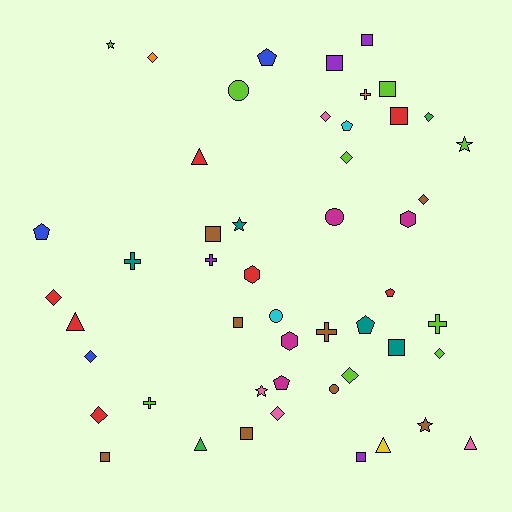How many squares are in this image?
There are 10 squares.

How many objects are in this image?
There are 50 objects.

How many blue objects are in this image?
There are 3 blue objects.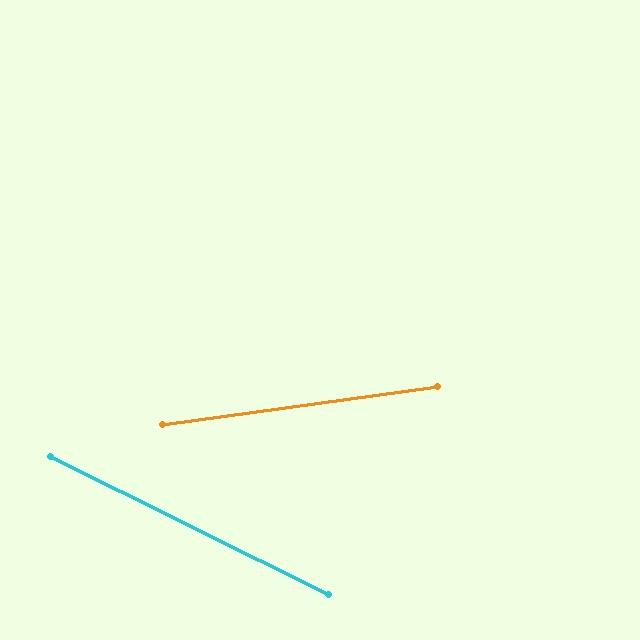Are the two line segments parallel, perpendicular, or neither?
Neither parallel nor perpendicular — they differ by about 34°.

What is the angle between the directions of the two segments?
Approximately 34 degrees.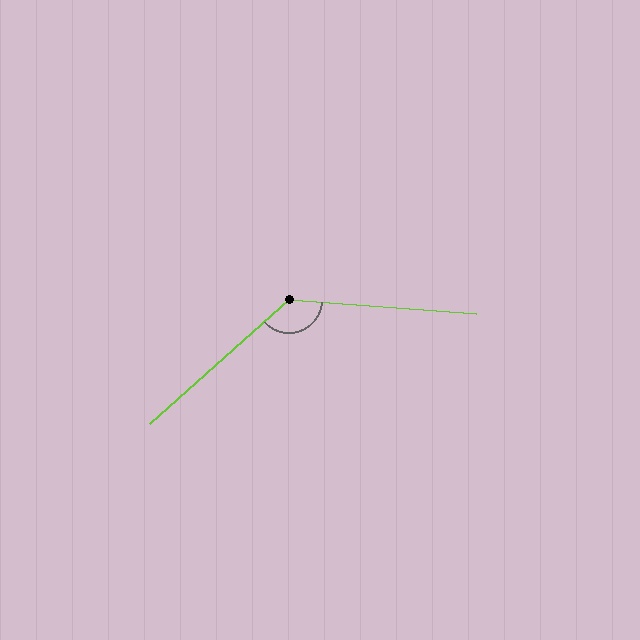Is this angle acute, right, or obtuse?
It is obtuse.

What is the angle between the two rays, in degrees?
Approximately 134 degrees.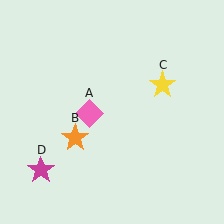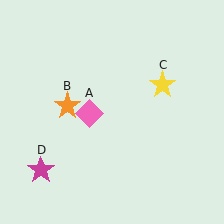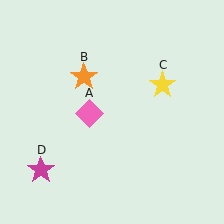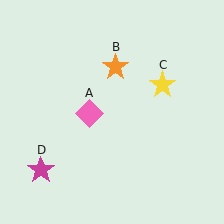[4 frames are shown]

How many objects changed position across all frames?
1 object changed position: orange star (object B).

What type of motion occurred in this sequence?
The orange star (object B) rotated clockwise around the center of the scene.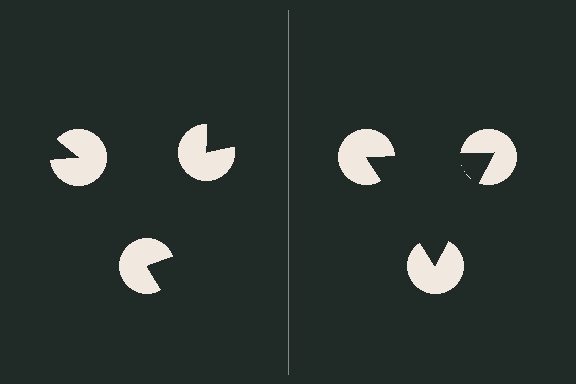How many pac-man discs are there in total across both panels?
6 — 3 on each side.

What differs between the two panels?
The pac-man discs are positioned identically on both sides; only the wedge orientations differ. On the right they align to a triangle; on the left they are misaligned.